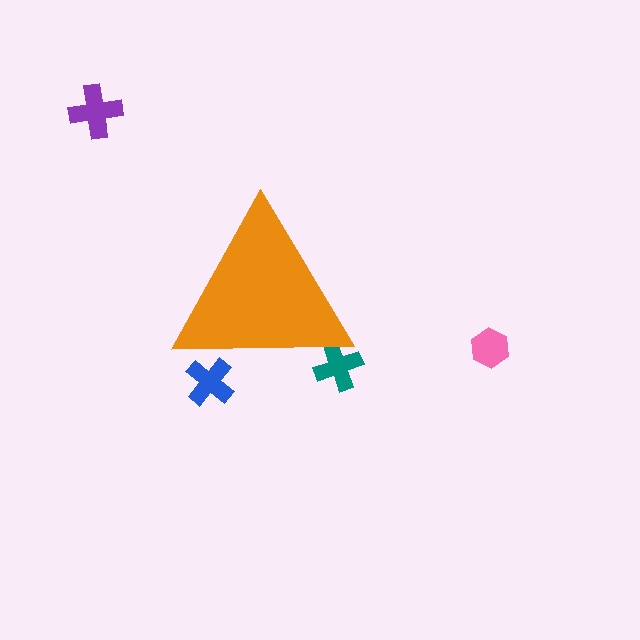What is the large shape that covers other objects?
An orange triangle.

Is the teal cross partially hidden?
Yes, the teal cross is partially hidden behind the orange triangle.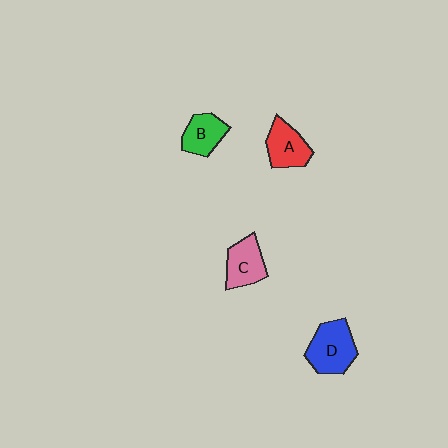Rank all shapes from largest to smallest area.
From largest to smallest: D (blue), A (red), C (pink), B (green).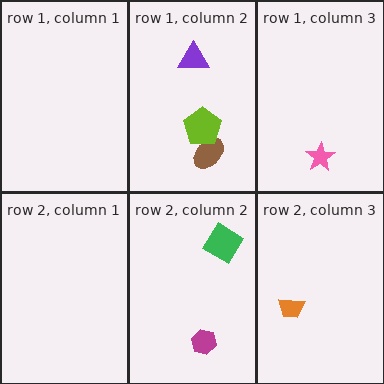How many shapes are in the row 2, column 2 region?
2.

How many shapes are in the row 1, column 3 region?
1.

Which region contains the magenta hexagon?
The row 2, column 2 region.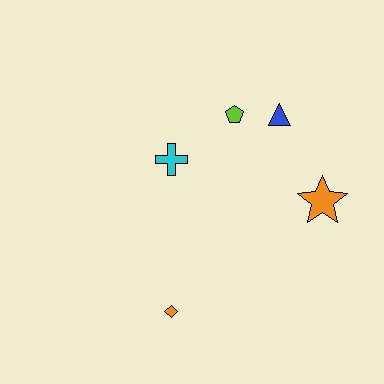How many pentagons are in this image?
There is 1 pentagon.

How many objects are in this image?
There are 5 objects.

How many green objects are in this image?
There are no green objects.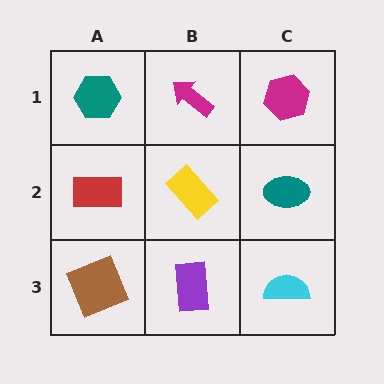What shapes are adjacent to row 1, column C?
A teal ellipse (row 2, column C), a magenta arrow (row 1, column B).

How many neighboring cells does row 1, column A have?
2.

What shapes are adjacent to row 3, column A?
A red rectangle (row 2, column A), a purple rectangle (row 3, column B).